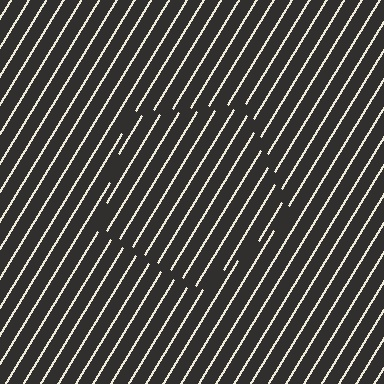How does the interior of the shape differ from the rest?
The interior of the shape contains the same grating, shifted by half a period — the contour is defined by the phase discontinuity where line-ends from the inner and outer gratings abut.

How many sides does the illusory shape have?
5 sides — the line-ends trace a pentagon.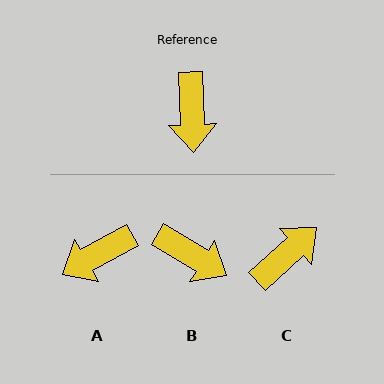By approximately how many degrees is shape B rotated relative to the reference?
Approximately 56 degrees counter-clockwise.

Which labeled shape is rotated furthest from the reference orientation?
C, about 130 degrees away.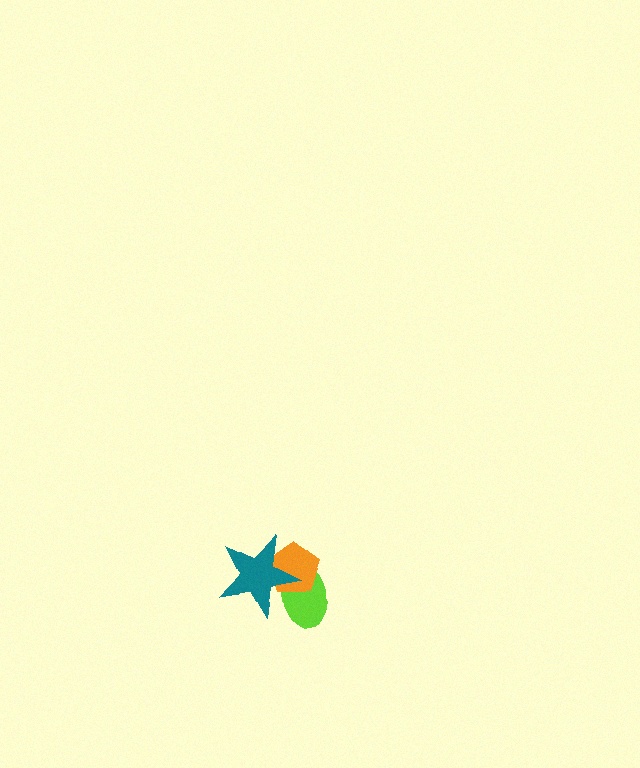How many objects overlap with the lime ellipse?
2 objects overlap with the lime ellipse.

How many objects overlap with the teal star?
2 objects overlap with the teal star.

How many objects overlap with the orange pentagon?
2 objects overlap with the orange pentagon.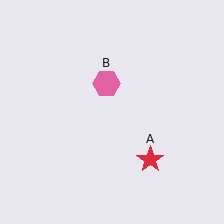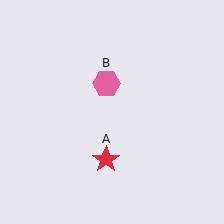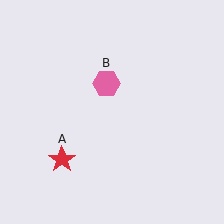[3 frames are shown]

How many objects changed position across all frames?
1 object changed position: red star (object A).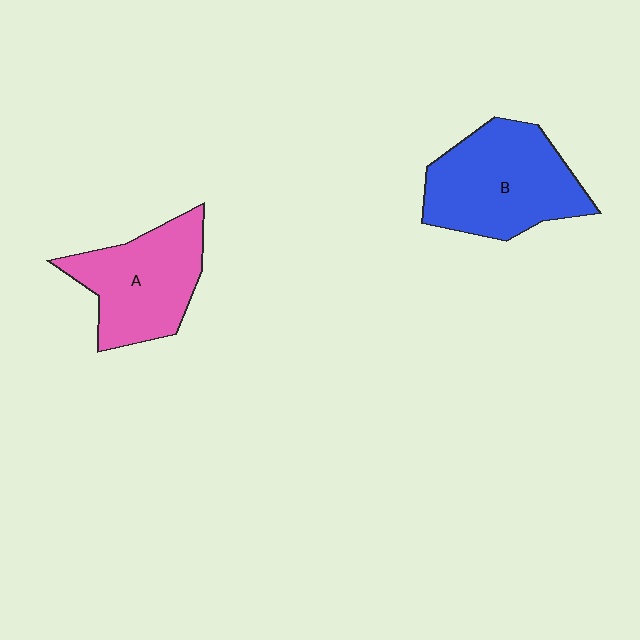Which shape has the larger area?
Shape B (blue).